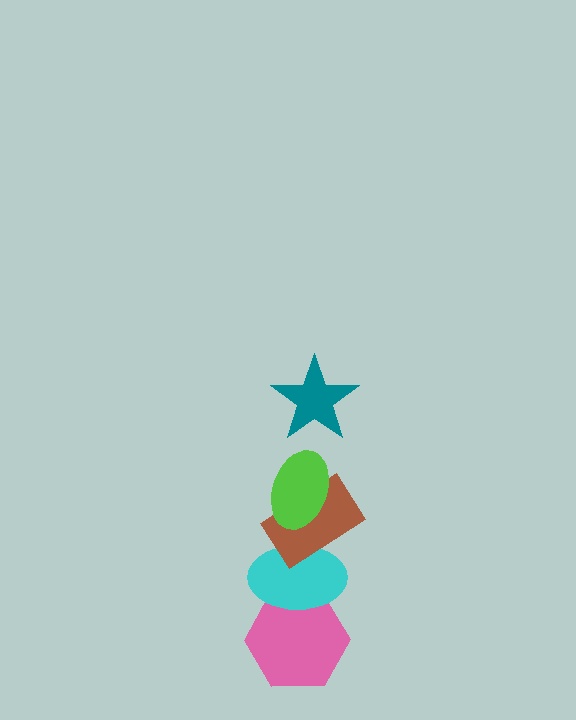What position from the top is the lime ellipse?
The lime ellipse is 2nd from the top.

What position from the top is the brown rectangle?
The brown rectangle is 3rd from the top.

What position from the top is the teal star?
The teal star is 1st from the top.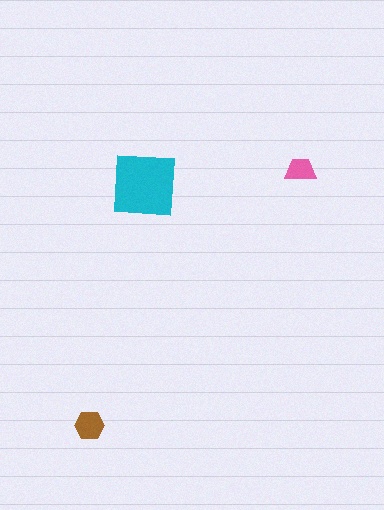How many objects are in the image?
There are 3 objects in the image.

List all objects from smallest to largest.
The pink trapezoid, the brown hexagon, the cyan square.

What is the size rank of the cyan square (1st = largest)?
1st.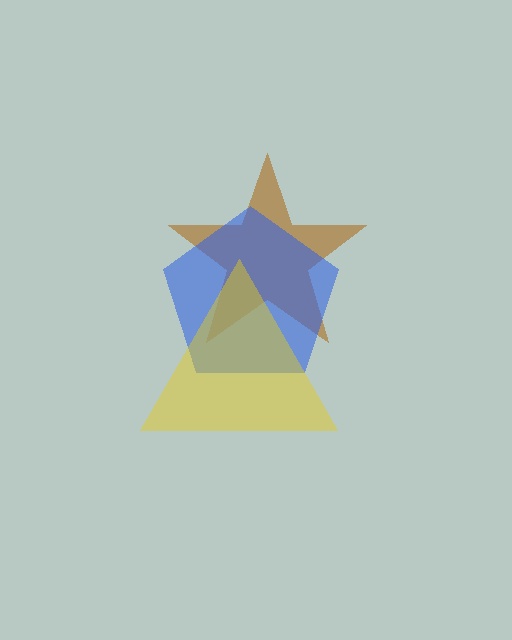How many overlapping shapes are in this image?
There are 3 overlapping shapes in the image.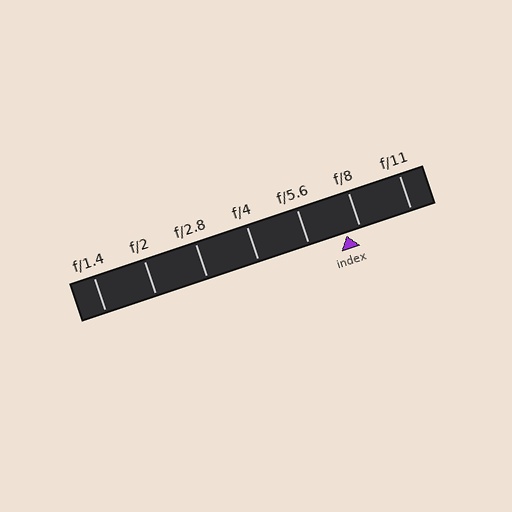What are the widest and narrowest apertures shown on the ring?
The widest aperture shown is f/1.4 and the narrowest is f/11.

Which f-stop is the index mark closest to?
The index mark is closest to f/8.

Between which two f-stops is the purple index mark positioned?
The index mark is between f/5.6 and f/8.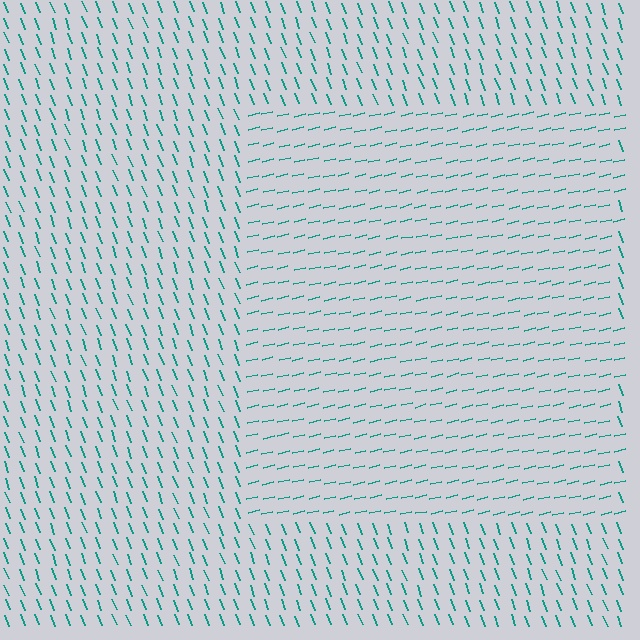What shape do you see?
I see a rectangle.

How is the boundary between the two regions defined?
The boundary is defined purely by a change in line orientation (approximately 82 degrees difference). All lines are the same color and thickness.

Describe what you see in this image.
The image is filled with small teal line segments. A rectangle region in the image has lines oriented differently from the surrounding lines, creating a visible texture boundary.